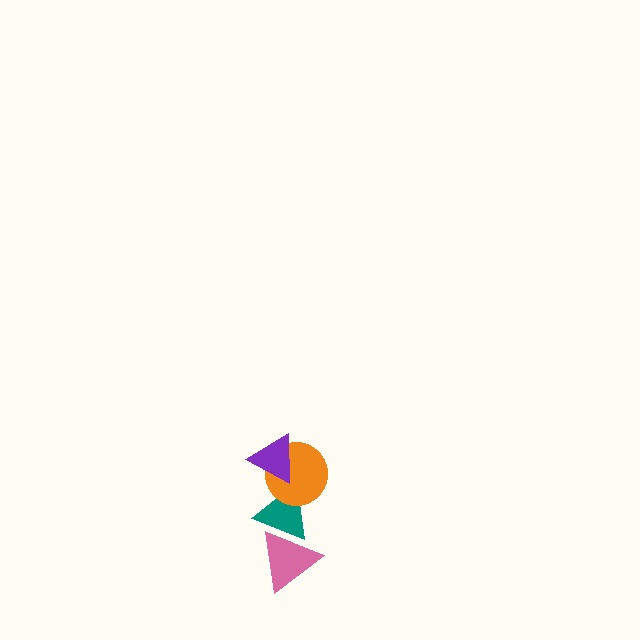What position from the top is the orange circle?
The orange circle is 2nd from the top.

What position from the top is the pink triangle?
The pink triangle is 4th from the top.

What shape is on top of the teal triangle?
The orange circle is on top of the teal triangle.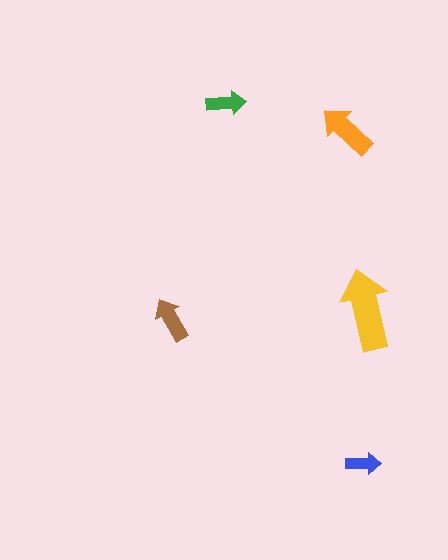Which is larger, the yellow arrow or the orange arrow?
The yellow one.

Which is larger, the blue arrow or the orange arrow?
The orange one.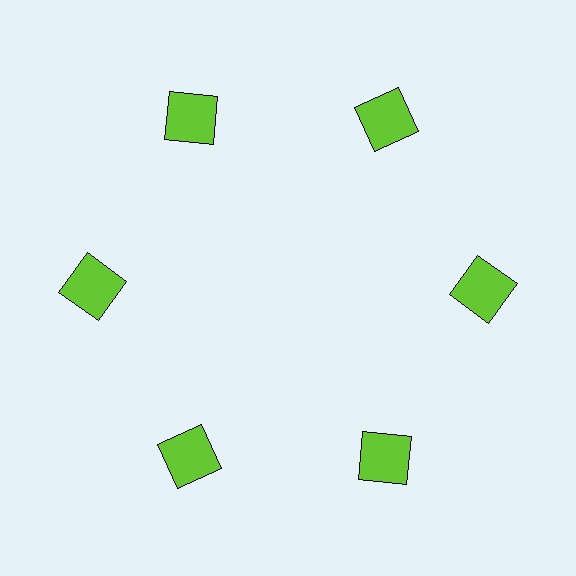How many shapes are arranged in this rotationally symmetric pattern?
There are 6 shapes, arranged in 6 groups of 1.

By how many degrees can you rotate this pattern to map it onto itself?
The pattern maps onto itself every 60 degrees of rotation.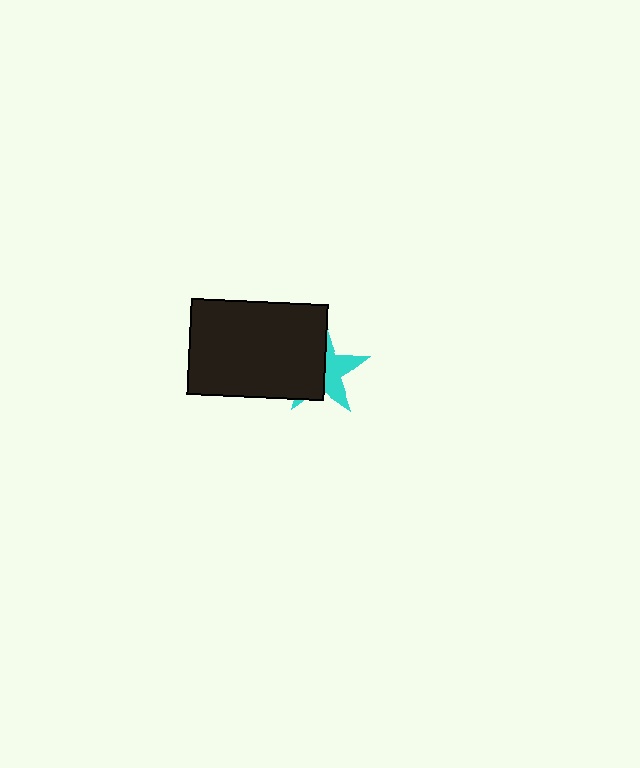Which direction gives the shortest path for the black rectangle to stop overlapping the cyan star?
Moving left gives the shortest separation.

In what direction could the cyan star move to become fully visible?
The cyan star could move right. That would shift it out from behind the black rectangle entirely.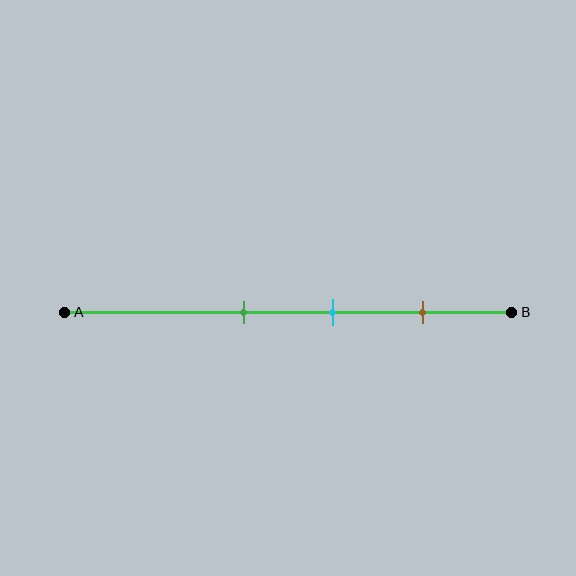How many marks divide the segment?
There are 3 marks dividing the segment.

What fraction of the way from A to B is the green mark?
The green mark is approximately 40% (0.4) of the way from A to B.